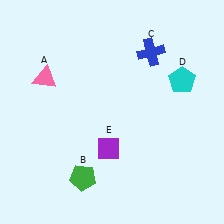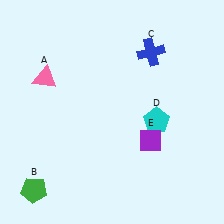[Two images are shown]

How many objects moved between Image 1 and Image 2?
3 objects moved between the two images.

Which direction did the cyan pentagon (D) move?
The cyan pentagon (D) moved down.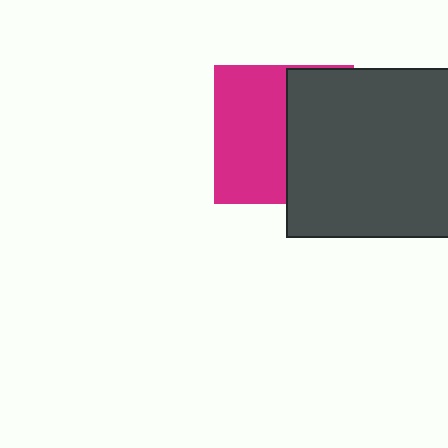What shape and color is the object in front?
The object in front is a dark gray square.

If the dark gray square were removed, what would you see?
You would see the complete magenta square.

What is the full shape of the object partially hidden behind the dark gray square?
The partially hidden object is a magenta square.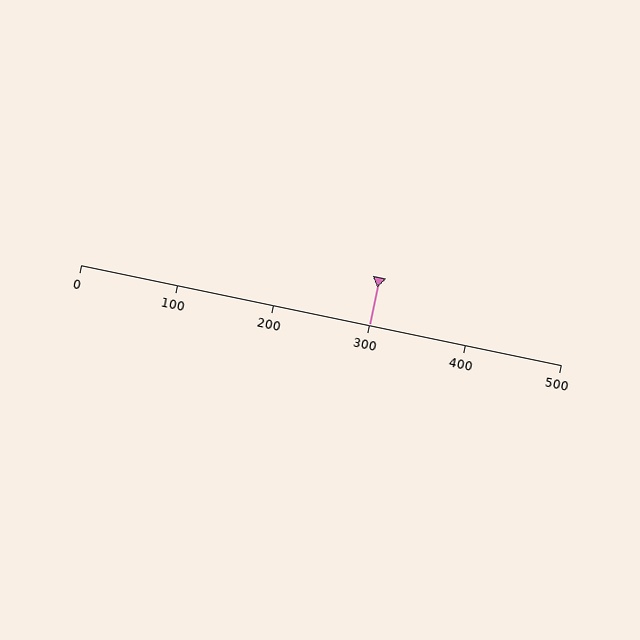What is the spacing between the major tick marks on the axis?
The major ticks are spaced 100 apart.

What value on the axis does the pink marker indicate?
The marker indicates approximately 300.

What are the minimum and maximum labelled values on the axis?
The axis runs from 0 to 500.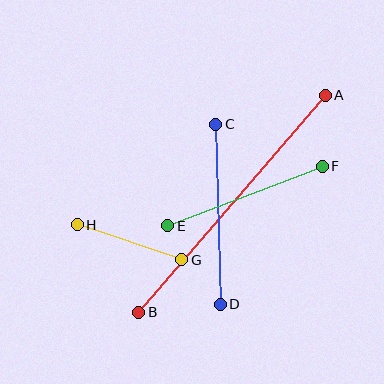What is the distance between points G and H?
The distance is approximately 110 pixels.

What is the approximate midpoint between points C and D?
The midpoint is at approximately (218, 214) pixels.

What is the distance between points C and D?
The distance is approximately 180 pixels.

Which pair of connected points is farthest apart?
Points A and B are farthest apart.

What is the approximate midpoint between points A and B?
The midpoint is at approximately (232, 204) pixels.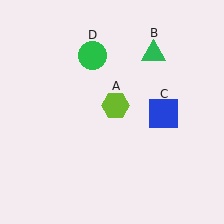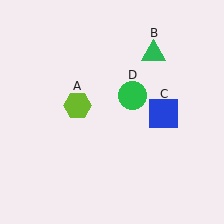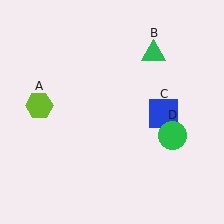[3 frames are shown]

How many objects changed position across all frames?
2 objects changed position: lime hexagon (object A), green circle (object D).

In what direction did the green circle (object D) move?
The green circle (object D) moved down and to the right.